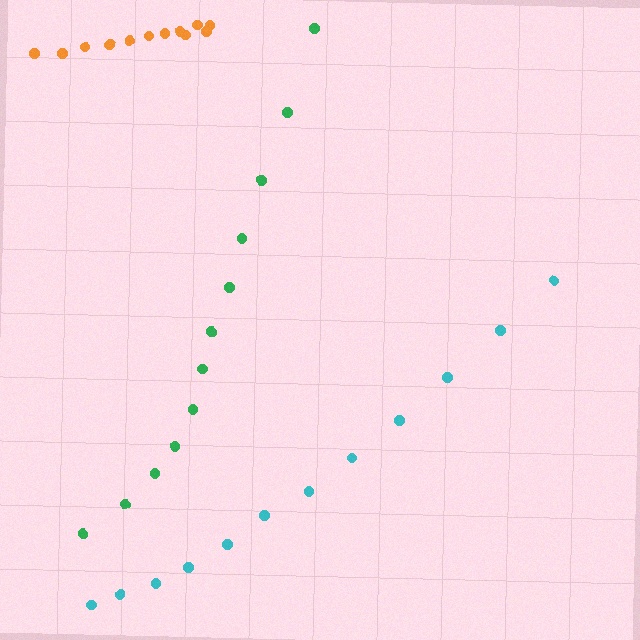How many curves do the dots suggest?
There are 3 distinct paths.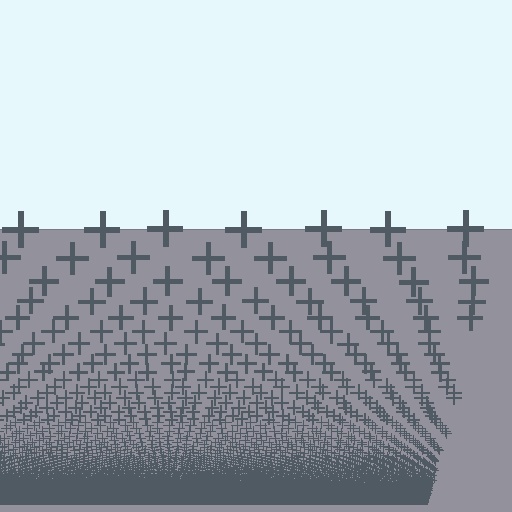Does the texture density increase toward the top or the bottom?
Density increases toward the bottom.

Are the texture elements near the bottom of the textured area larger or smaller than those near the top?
Smaller. The gradient is inverted — elements near the bottom are smaller and denser.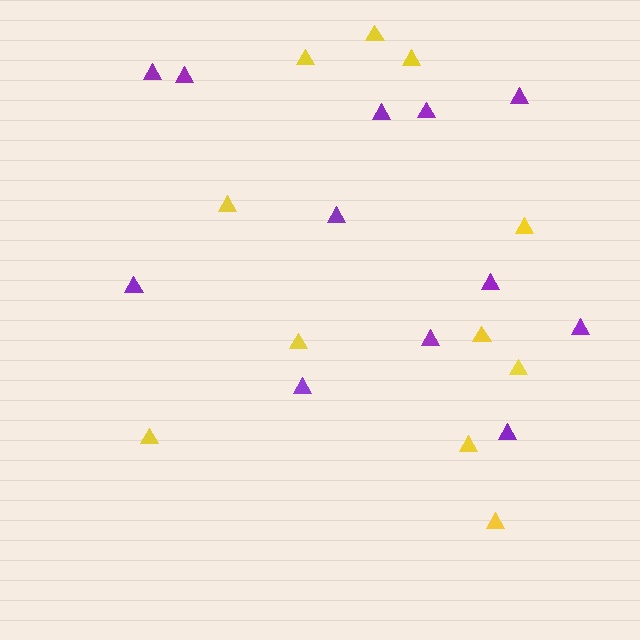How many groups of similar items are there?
There are 2 groups: one group of yellow triangles (11) and one group of purple triangles (12).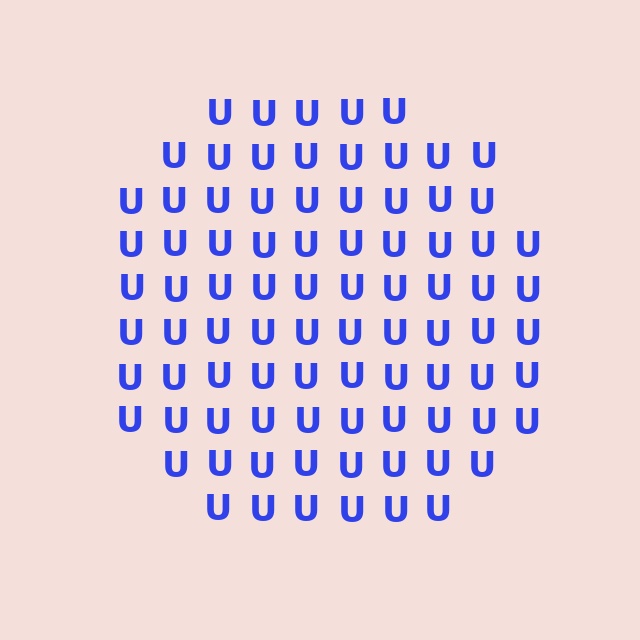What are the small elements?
The small elements are letter U's.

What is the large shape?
The large shape is a circle.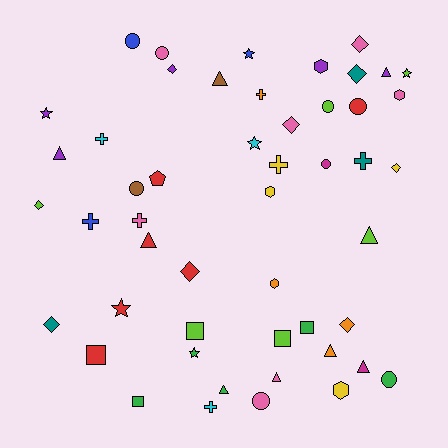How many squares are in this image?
There are 5 squares.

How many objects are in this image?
There are 50 objects.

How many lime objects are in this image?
There are 6 lime objects.